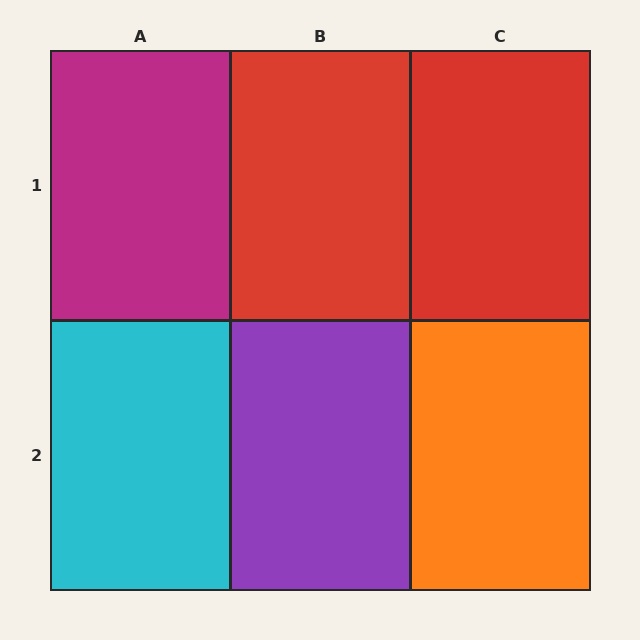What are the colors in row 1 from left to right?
Magenta, red, red.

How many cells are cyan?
1 cell is cyan.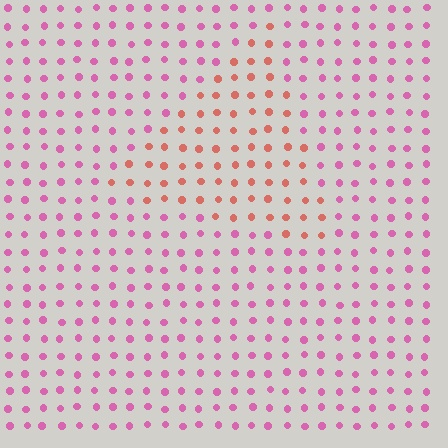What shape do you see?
I see a triangle.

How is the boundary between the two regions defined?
The boundary is defined purely by a slight shift in hue (about 43 degrees). Spacing, size, and orientation are identical on both sides.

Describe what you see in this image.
The image is filled with small pink elements in a uniform arrangement. A triangle-shaped region is visible where the elements are tinted to a slightly different hue, forming a subtle color boundary.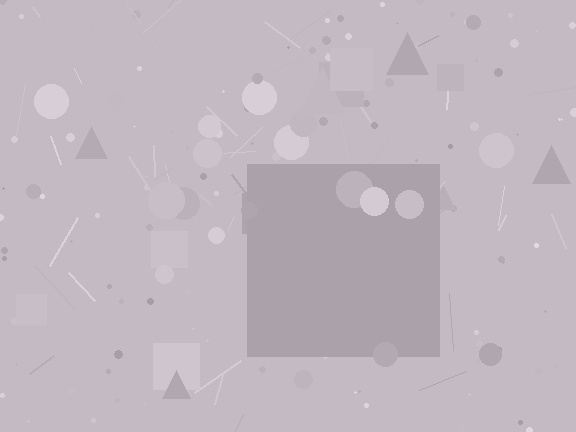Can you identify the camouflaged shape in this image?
The camouflaged shape is a square.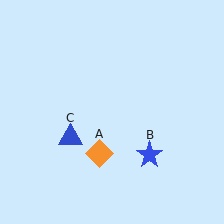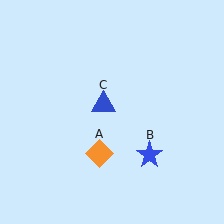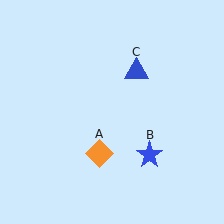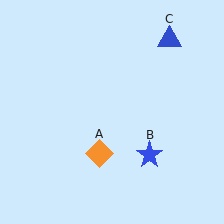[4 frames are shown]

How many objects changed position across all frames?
1 object changed position: blue triangle (object C).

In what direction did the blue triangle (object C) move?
The blue triangle (object C) moved up and to the right.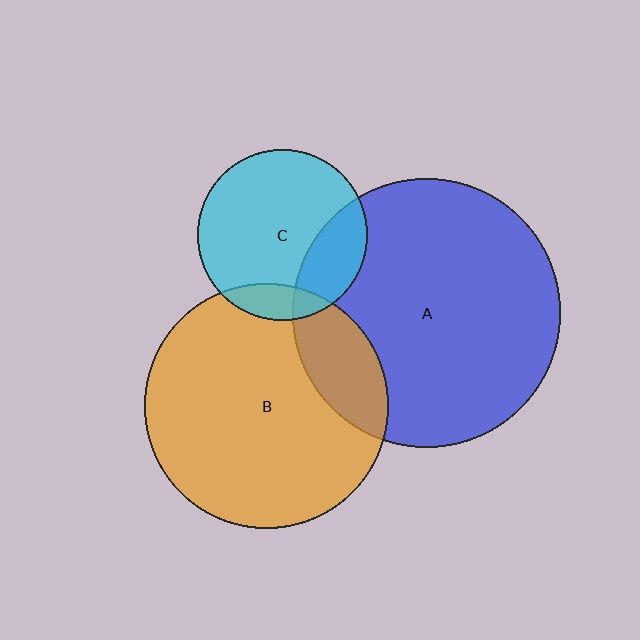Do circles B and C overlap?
Yes.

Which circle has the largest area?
Circle A (blue).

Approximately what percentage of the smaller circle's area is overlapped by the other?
Approximately 10%.